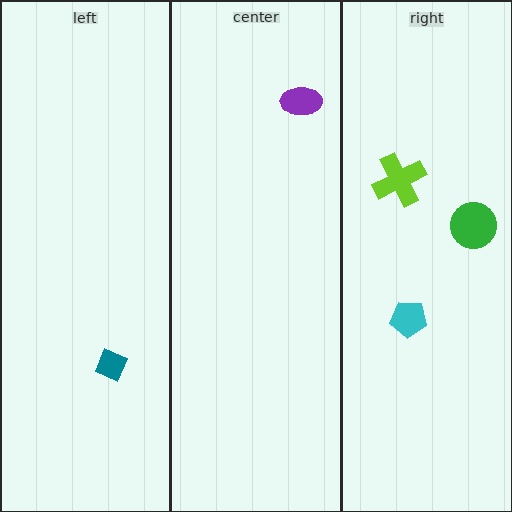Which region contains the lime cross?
The right region.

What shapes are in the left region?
The teal diamond.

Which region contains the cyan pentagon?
The right region.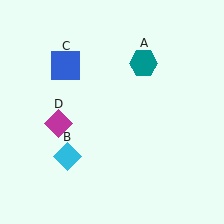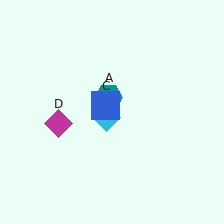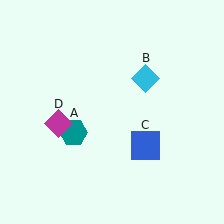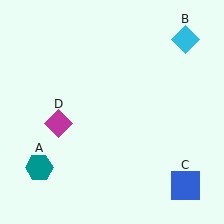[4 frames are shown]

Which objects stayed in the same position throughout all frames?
Magenta diamond (object D) remained stationary.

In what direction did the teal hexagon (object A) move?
The teal hexagon (object A) moved down and to the left.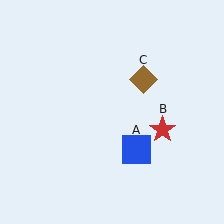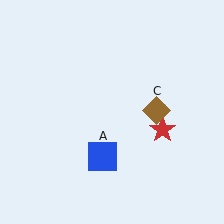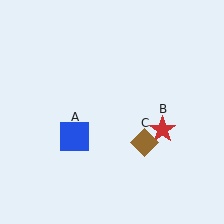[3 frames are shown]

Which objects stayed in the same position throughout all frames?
Red star (object B) remained stationary.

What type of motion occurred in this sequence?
The blue square (object A), brown diamond (object C) rotated clockwise around the center of the scene.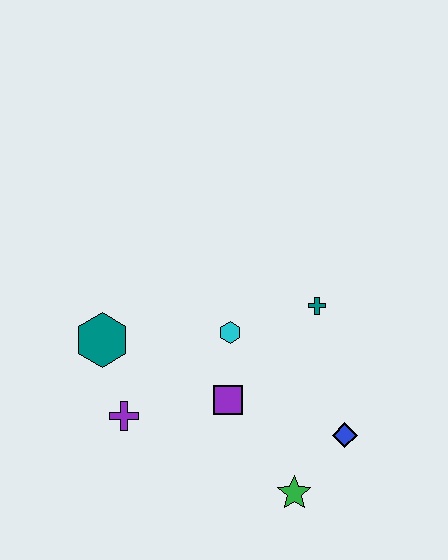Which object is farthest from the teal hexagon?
The blue diamond is farthest from the teal hexagon.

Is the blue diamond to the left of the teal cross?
No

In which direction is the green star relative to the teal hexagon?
The green star is to the right of the teal hexagon.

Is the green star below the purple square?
Yes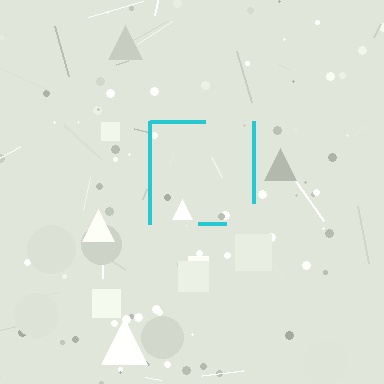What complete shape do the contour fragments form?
The contour fragments form a square.